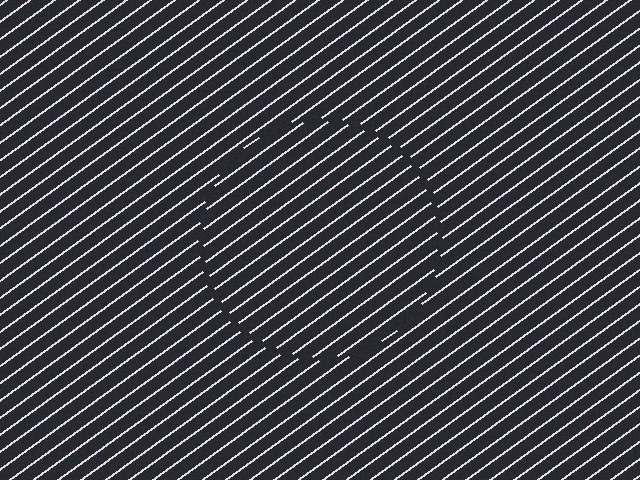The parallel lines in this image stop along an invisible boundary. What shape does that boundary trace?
An illusory circle. The interior of the shape contains the same grating, shifted by half a period — the contour is defined by the phase discontinuity where line-ends from the inner and outer gratings abut.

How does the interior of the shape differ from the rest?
The interior of the shape contains the same grating, shifted by half a period — the contour is defined by the phase discontinuity where line-ends from the inner and outer gratings abut.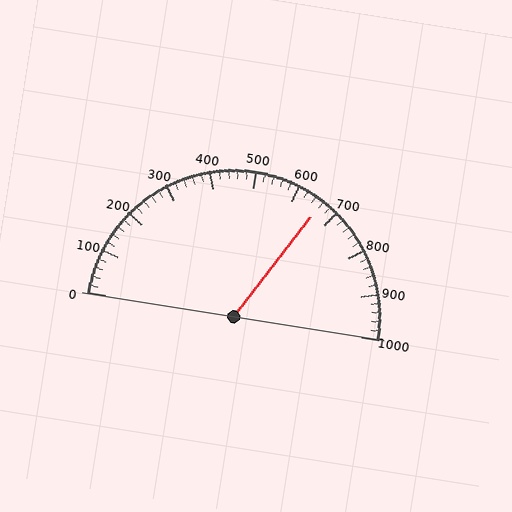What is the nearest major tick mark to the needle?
The nearest major tick mark is 700.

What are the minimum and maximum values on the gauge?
The gauge ranges from 0 to 1000.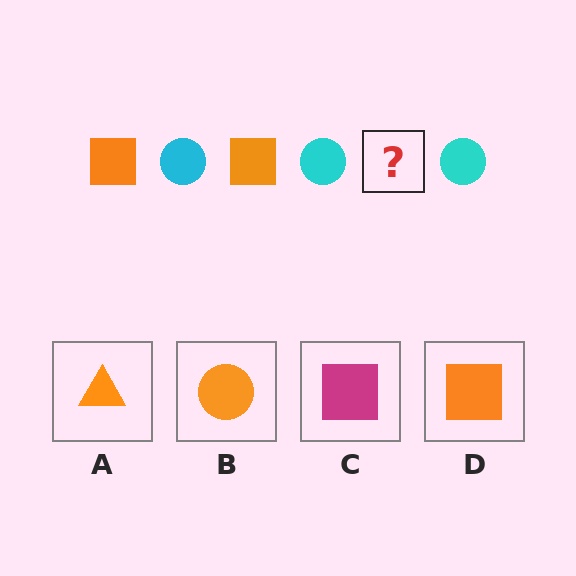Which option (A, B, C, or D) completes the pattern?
D.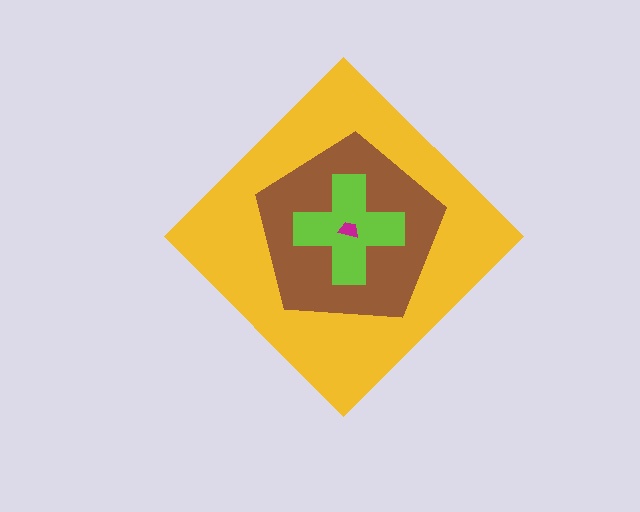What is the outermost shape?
The yellow diamond.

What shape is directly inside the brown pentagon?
The lime cross.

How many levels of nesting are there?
4.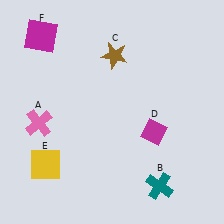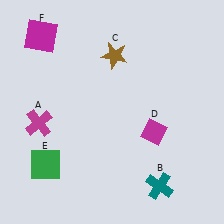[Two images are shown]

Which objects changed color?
A changed from pink to magenta. E changed from yellow to green.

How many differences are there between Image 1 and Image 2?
There are 2 differences between the two images.